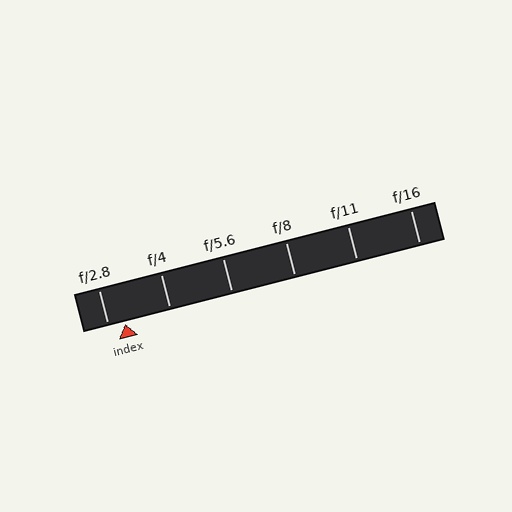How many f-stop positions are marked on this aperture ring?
There are 6 f-stop positions marked.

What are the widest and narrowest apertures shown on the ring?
The widest aperture shown is f/2.8 and the narrowest is f/16.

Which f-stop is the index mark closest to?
The index mark is closest to f/2.8.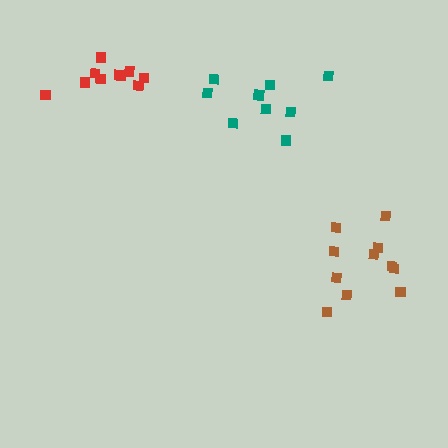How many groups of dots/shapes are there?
There are 3 groups.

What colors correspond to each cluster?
The clusters are colored: teal, red, brown.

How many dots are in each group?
Group 1: 9 dots, Group 2: 10 dots, Group 3: 11 dots (30 total).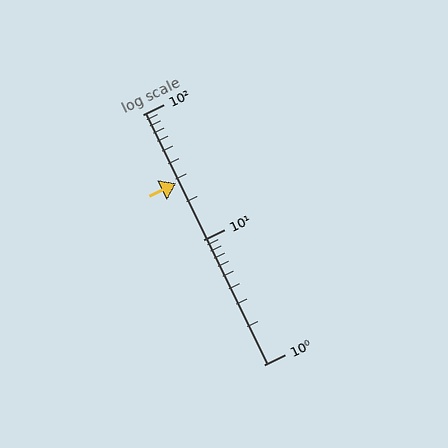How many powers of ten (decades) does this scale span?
The scale spans 2 decades, from 1 to 100.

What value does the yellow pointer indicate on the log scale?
The pointer indicates approximately 28.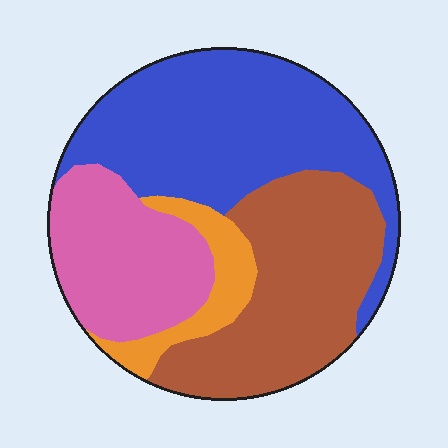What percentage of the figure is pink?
Pink takes up less than a quarter of the figure.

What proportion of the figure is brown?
Brown takes up between a sixth and a third of the figure.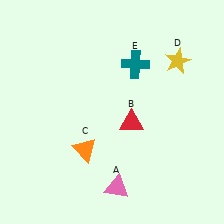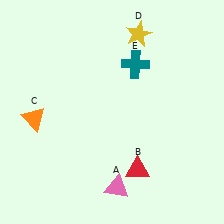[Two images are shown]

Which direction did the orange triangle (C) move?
The orange triangle (C) moved left.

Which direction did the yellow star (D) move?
The yellow star (D) moved left.